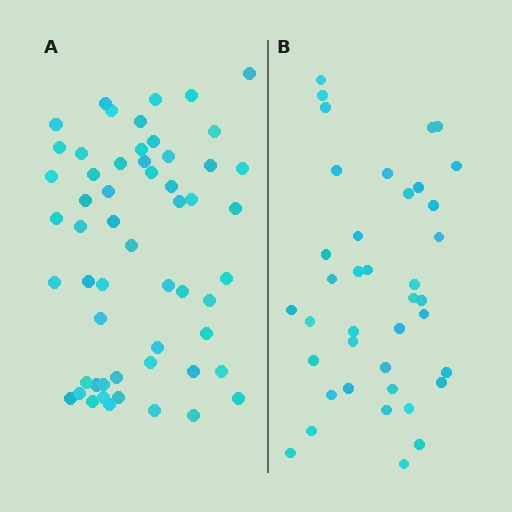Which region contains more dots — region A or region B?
Region A (the left region) has more dots.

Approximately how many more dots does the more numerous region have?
Region A has approximately 15 more dots than region B.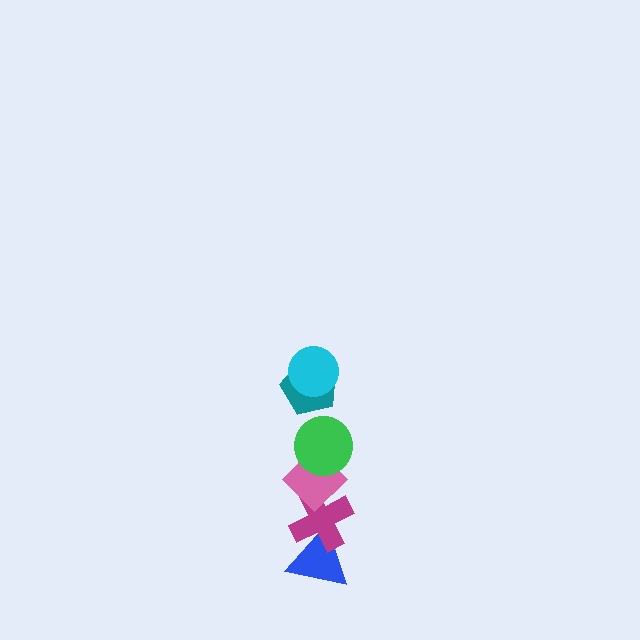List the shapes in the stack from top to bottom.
From top to bottom: the cyan circle, the teal pentagon, the green circle, the pink diamond, the magenta cross, the blue triangle.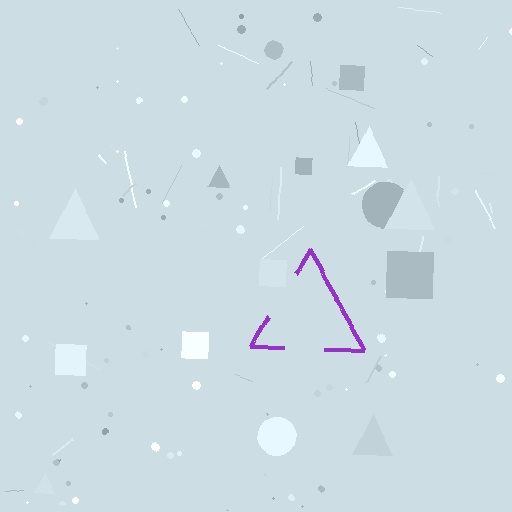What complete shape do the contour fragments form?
The contour fragments form a triangle.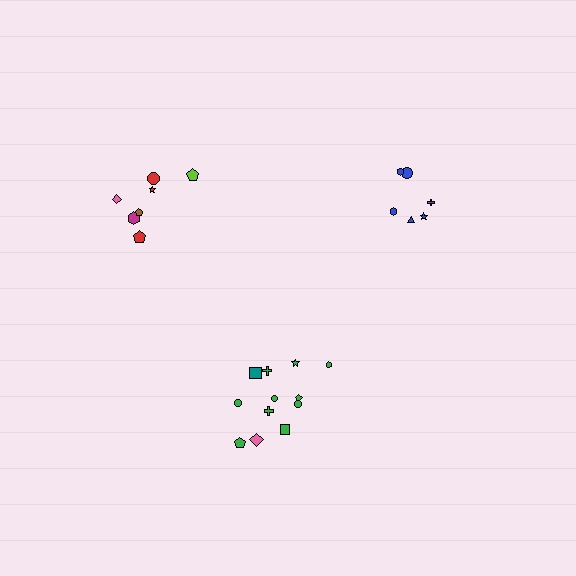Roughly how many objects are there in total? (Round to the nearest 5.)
Roughly 25 objects in total.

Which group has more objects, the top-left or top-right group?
The top-left group.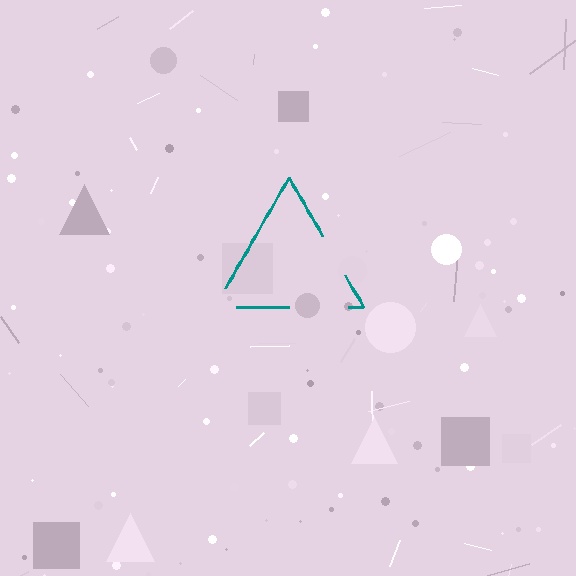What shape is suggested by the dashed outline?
The dashed outline suggests a triangle.